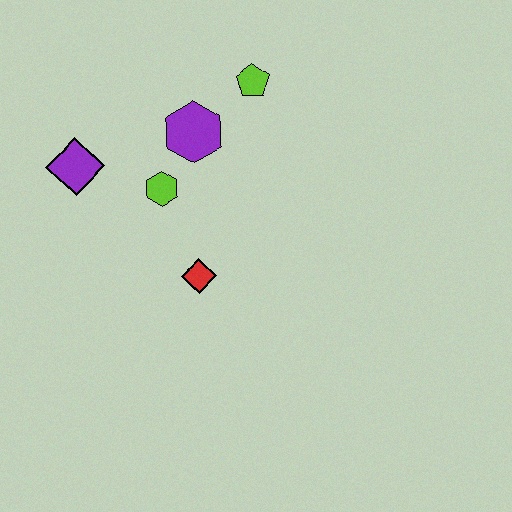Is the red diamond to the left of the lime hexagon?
No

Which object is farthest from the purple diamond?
The lime pentagon is farthest from the purple diamond.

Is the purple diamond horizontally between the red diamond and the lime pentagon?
No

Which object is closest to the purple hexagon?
The lime hexagon is closest to the purple hexagon.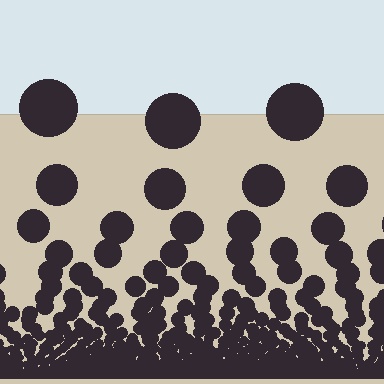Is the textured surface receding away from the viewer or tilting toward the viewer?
The surface appears to tilt toward the viewer. Texture elements get larger and sparser toward the top.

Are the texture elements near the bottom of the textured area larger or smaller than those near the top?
Smaller. The gradient is inverted — elements near the bottom are smaller and denser.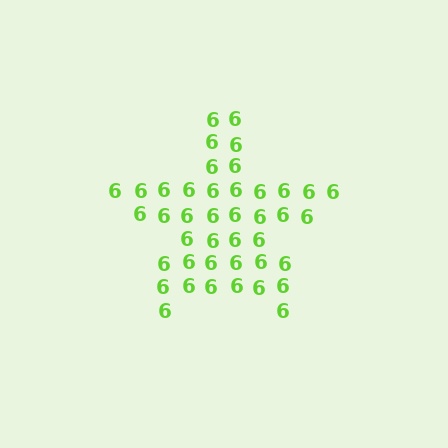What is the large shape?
The large shape is a star.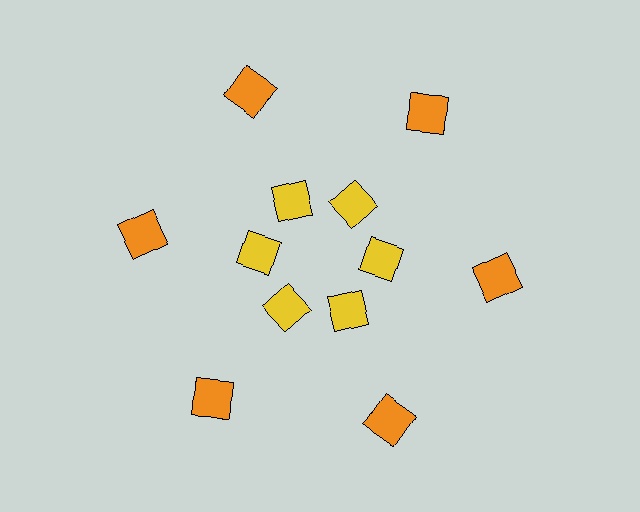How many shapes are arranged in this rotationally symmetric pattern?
There are 12 shapes, arranged in 6 groups of 2.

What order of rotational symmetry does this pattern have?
This pattern has 6-fold rotational symmetry.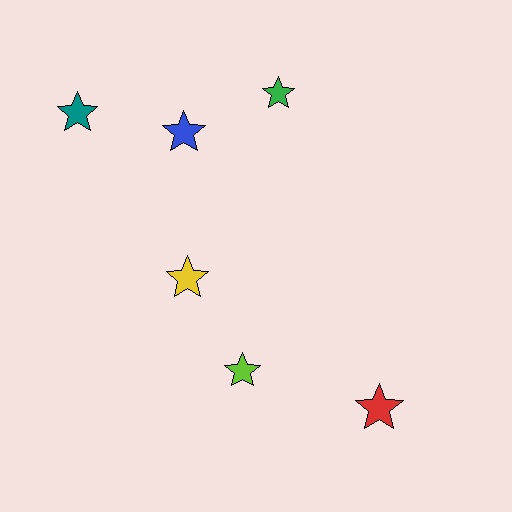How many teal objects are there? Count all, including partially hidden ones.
There is 1 teal object.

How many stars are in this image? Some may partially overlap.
There are 6 stars.